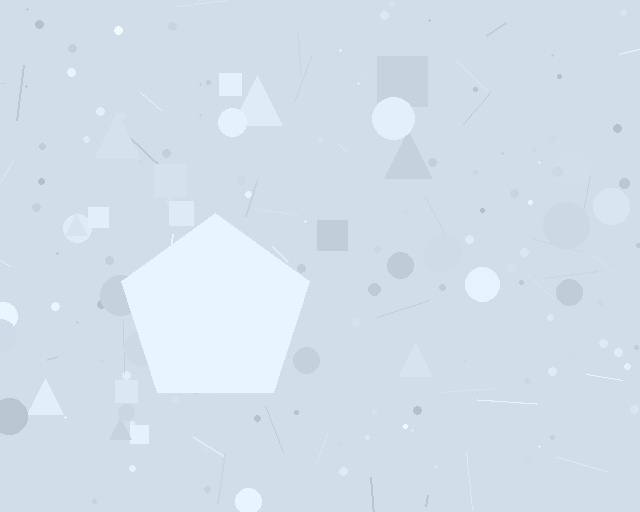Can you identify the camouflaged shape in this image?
The camouflaged shape is a pentagon.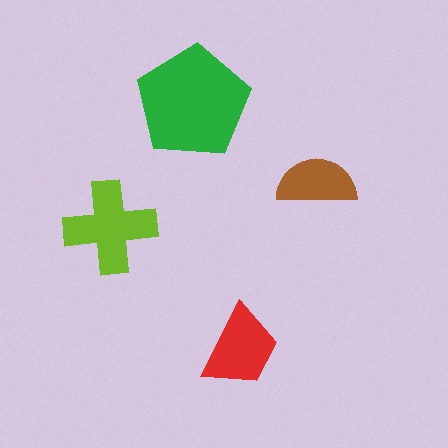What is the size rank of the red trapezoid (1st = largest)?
3rd.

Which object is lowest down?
The red trapezoid is bottommost.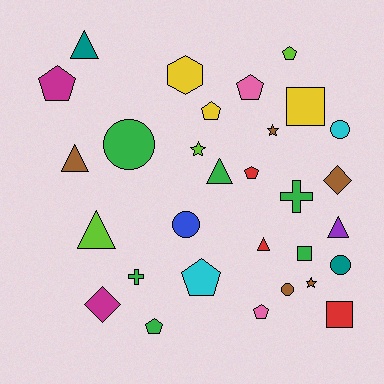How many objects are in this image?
There are 30 objects.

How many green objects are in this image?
There are 6 green objects.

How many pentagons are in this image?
There are 8 pentagons.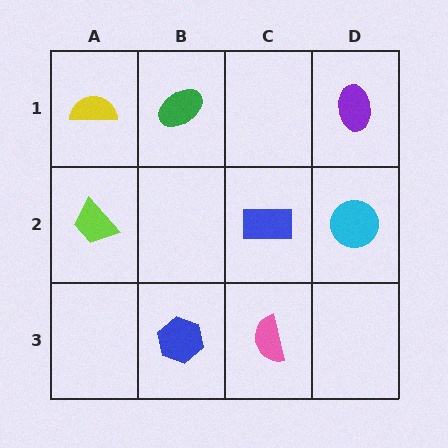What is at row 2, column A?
A lime trapezoid.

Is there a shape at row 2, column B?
No, that cell is empty.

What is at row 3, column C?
A pink semicircle.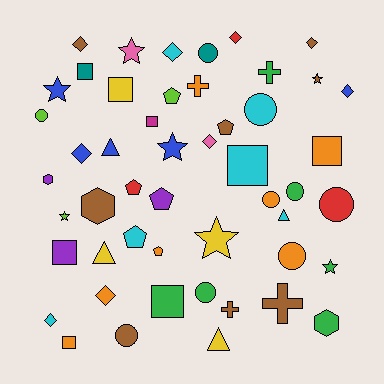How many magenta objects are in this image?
There is 1 magenta object.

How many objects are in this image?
There are 50 objects.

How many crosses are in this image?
There are 4 crosses.